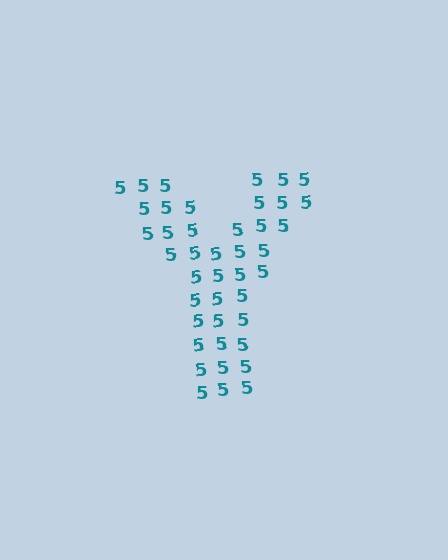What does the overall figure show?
The overall figure shows the letter Y.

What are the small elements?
The small elements are digit 5's.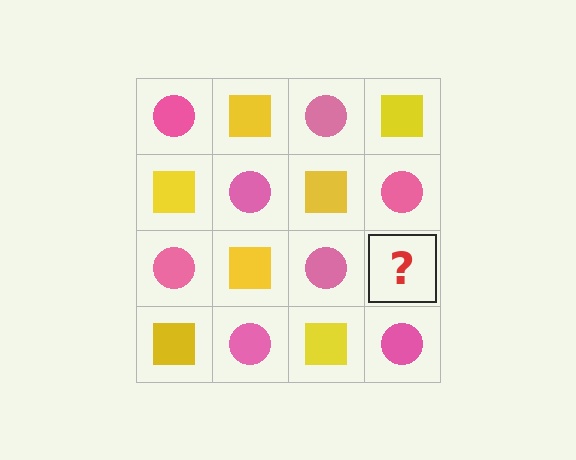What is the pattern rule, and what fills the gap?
The rule is that it alternates pink circle and yellow square in a checkerboard pattern. The gap should be filled with a yellow square.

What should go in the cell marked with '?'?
The missing cell should contain a yellow square.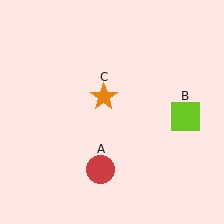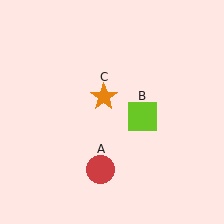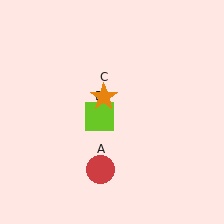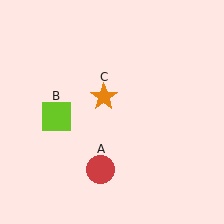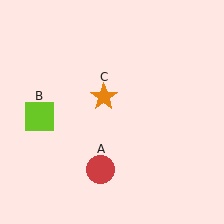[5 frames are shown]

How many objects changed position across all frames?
1 object changed position: lime square (object B).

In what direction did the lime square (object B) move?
The lime square (object B) moved left.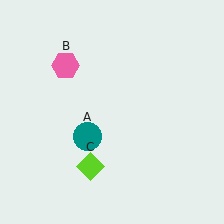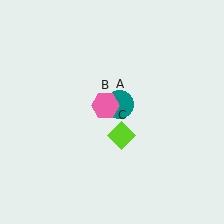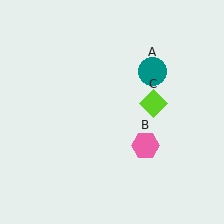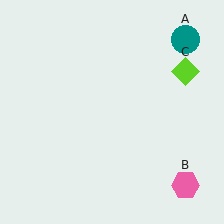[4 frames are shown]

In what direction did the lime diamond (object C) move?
The lime diamond (object C) moved up and to the right.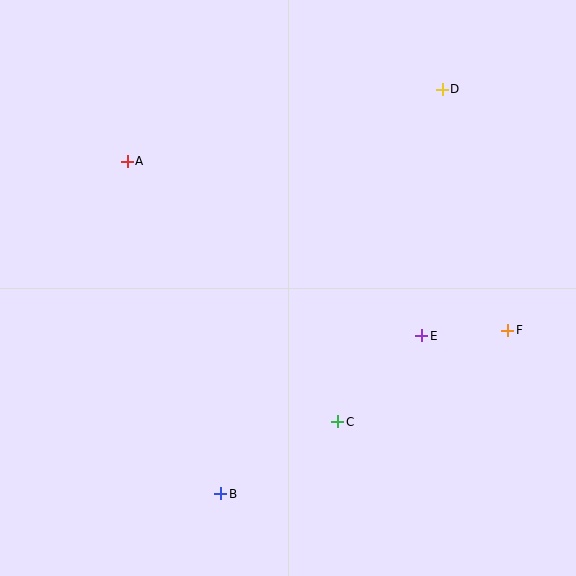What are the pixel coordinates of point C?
Point C is at (338, 422).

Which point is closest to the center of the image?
Point E at (422, 336) is closest to the center.